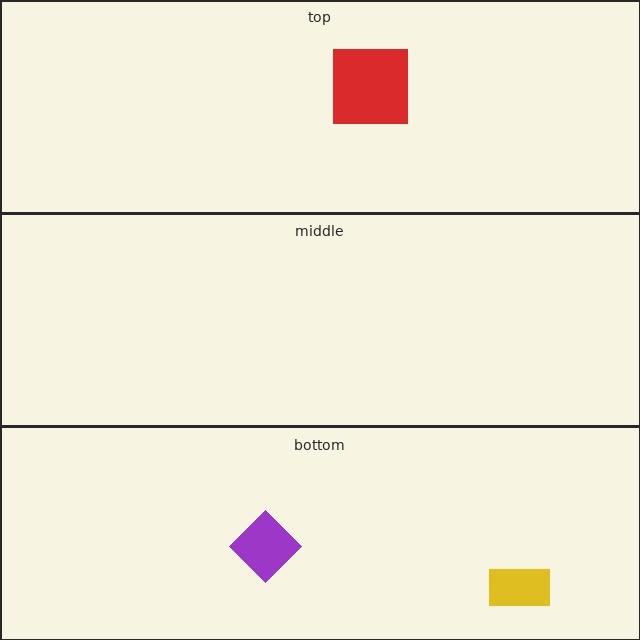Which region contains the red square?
The top region.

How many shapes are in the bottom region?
2.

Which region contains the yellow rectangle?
The bottom region.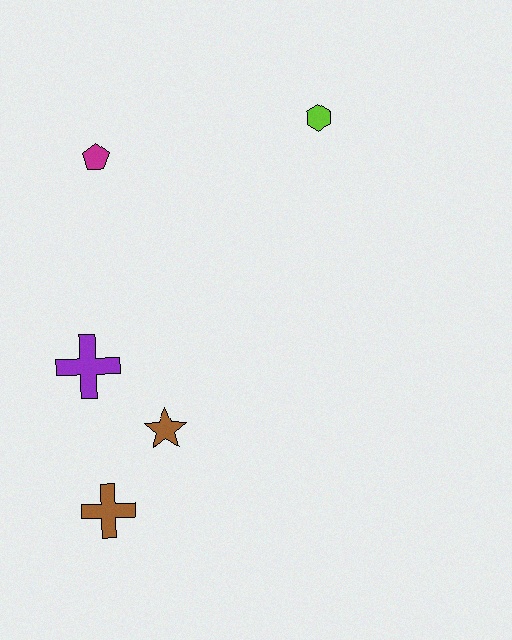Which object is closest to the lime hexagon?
The magenta pentagon is closest to the lime hexagon.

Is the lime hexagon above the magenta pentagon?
Yes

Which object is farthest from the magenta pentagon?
The brown cross is farthest from the magenta pentagon.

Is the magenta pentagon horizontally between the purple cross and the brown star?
Yes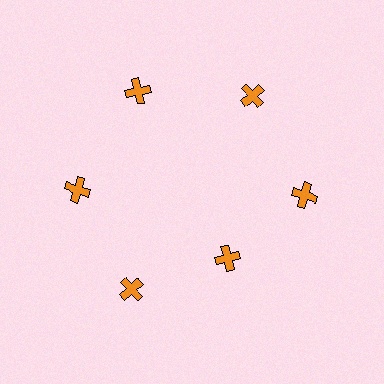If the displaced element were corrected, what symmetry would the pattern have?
It would have 6-fold rotational symmetry — the pattern would map onto itself every 60 degrees.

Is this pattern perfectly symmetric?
No. The 6 orange crosses are arranged in a ring, but one element near the 5 o'clock position is pulled inward toward the center, breaking the 6-fold rotational symmetry.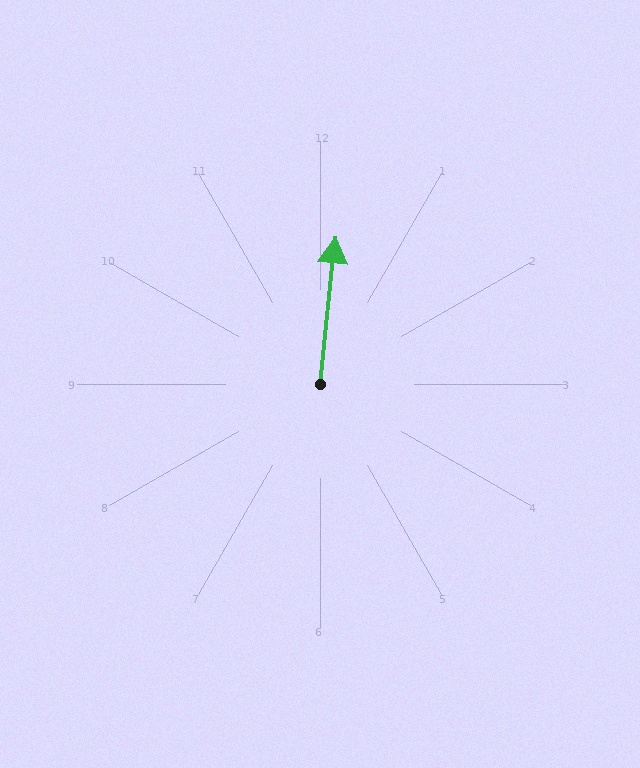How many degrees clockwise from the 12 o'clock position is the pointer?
Approximately 6 degrees.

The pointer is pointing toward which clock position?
Roughly 12 o'clock.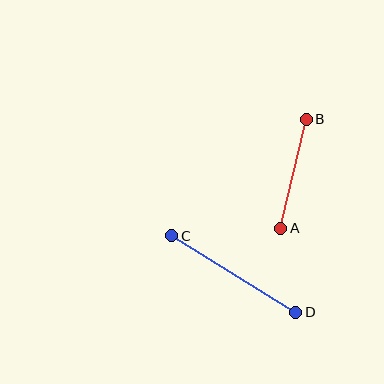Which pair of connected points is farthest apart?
Points C and D are farthest apart.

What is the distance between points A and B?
The distance is approximately 112 pixels.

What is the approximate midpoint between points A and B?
The midpoint is at approximately (294, 174) pixels.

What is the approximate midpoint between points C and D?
The midpoint is at approximately (234, 274) pixels.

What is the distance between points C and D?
The distance is approximately 145 pixels.